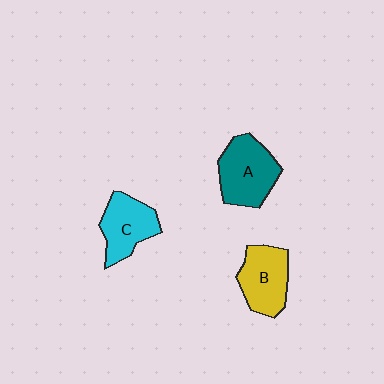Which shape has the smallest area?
Shape C (cyan).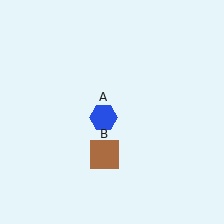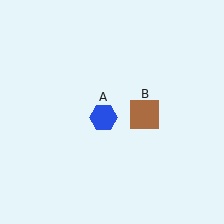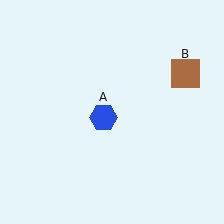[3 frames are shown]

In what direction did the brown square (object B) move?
The brown square (object B) moved up and to the right.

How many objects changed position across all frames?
1 object changed position: brown square (object B).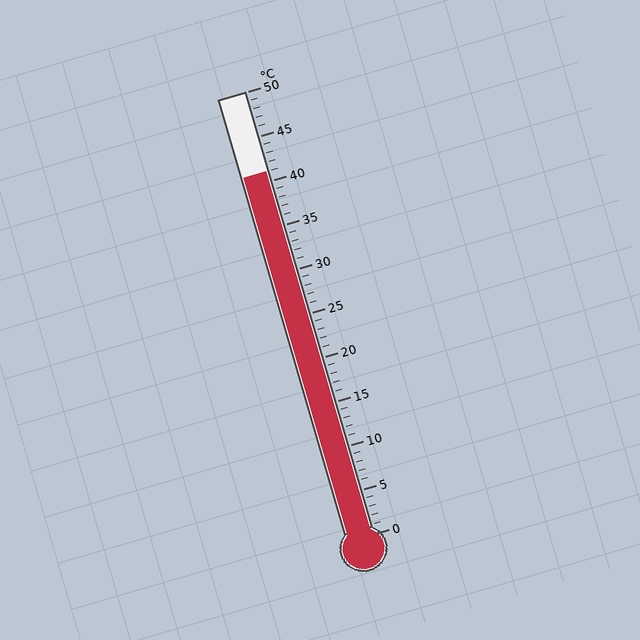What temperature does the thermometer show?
The thermometer shows approximately 41°C.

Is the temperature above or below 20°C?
The temperature is above 20°C.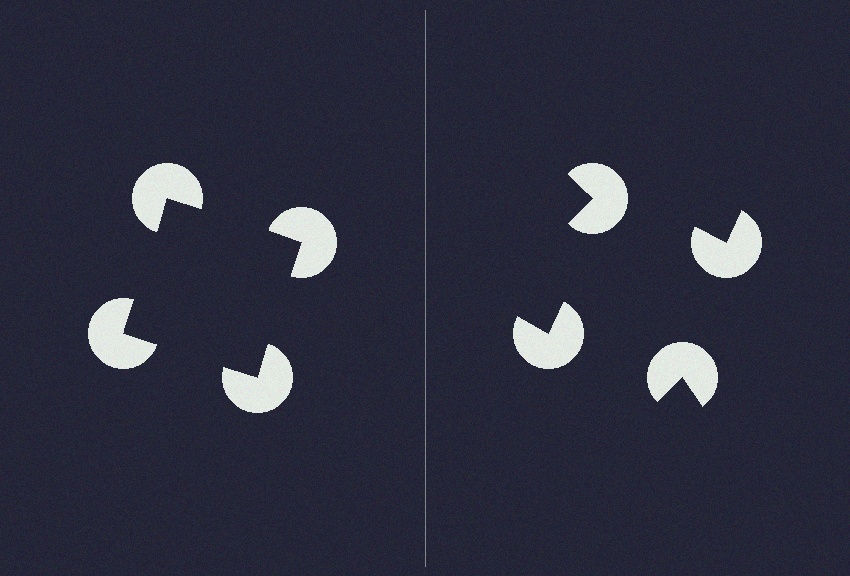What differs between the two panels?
The pac-man discs are positioned identically on both sides; only the wedge orientations differ. On the left they align to a square; on the right they are misaligned.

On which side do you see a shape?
An illusory square appears on the left side. On the right side the wedge cuts are rotated, so no coherent shape forms.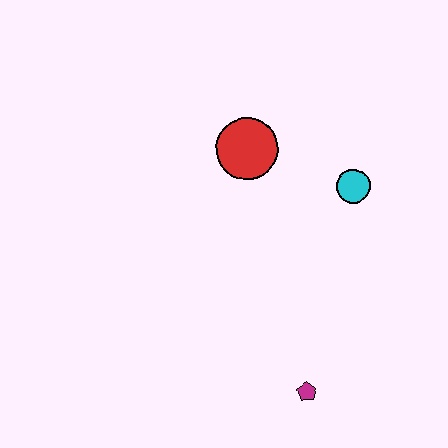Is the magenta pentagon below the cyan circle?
Yes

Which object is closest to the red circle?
The cyan circle is closest to the red circle.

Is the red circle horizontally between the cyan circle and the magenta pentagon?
No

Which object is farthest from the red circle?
The magenta pentagon is farthest from the red circle.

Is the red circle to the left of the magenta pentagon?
Yes